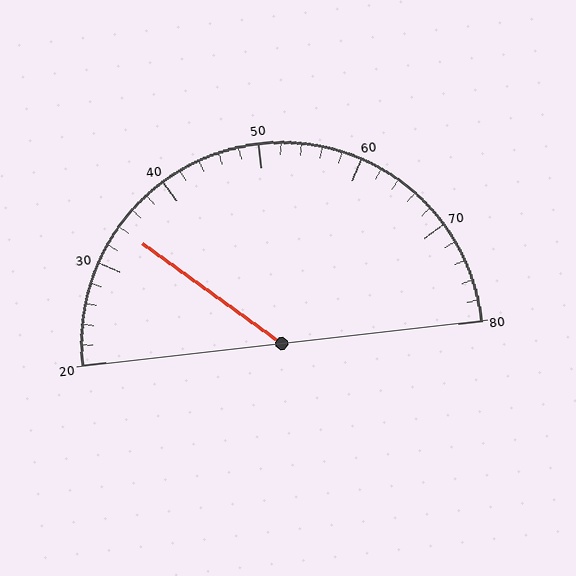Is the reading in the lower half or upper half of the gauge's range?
The reading is in the lower half of the range (20 to 80).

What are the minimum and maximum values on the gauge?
The gauge ranges from 20 to 80.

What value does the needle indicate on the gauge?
The needle indicates approximately 34.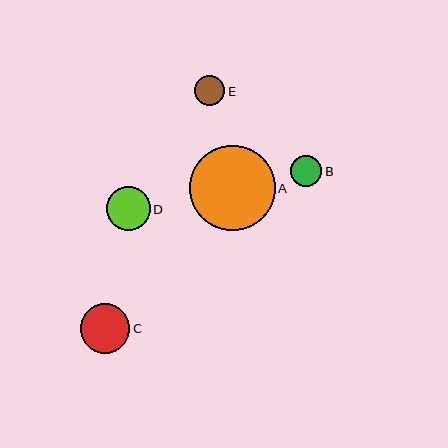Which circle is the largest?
Circle A is the largest with a size of approximately 85 pixels.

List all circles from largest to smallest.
From largest to smallest: A, C, D, B, E.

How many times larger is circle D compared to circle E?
Circle D is approximately 1.5 times the size of circle E.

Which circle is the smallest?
Circle E is the smallest with a size of approximately 30 pixels.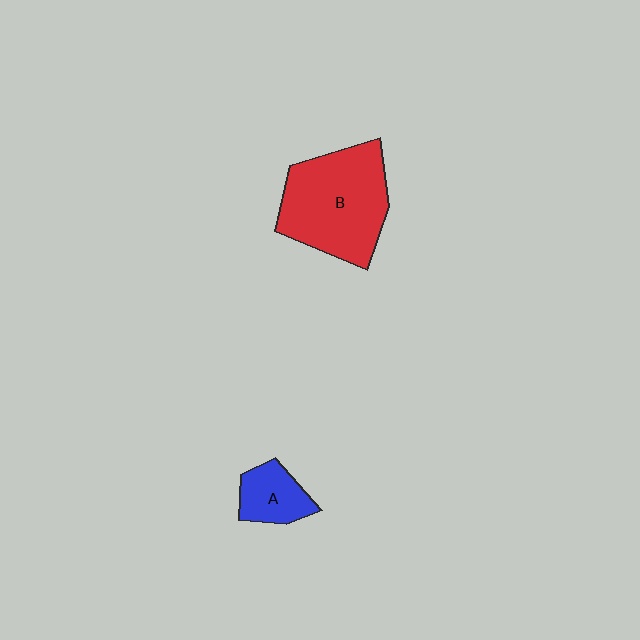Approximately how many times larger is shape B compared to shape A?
Approximately 2.8 times.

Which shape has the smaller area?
Shape A (blue).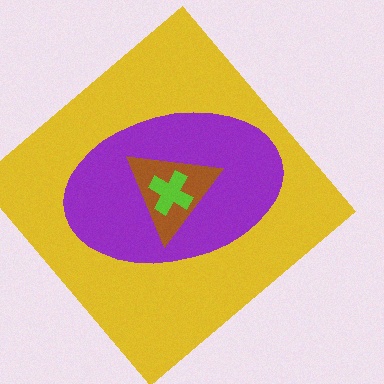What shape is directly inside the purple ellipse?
The brown triangle.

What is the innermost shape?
The lime cross.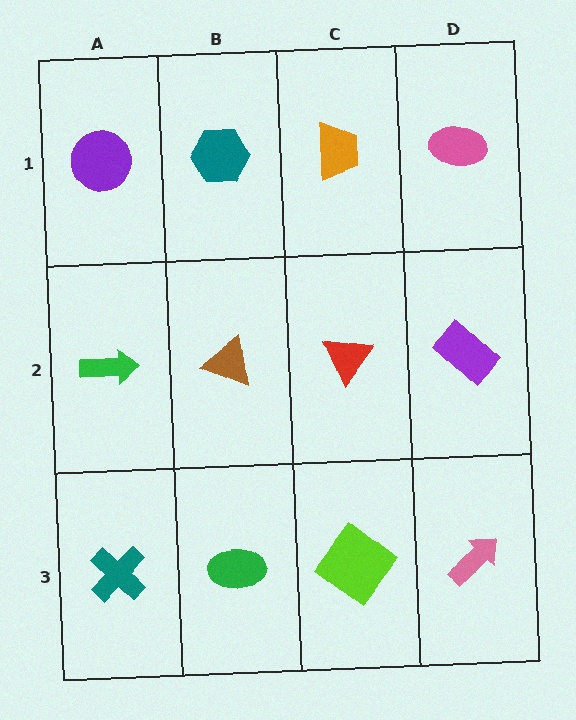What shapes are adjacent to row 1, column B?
A brown triangle (row 2, column B), a purple circle (row 1, column A), an orange trapezoid (row 1, column C).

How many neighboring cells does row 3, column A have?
2.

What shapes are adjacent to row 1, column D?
A purple rectangle (row 2, column D), an orange trapezoid (row 1, column C).